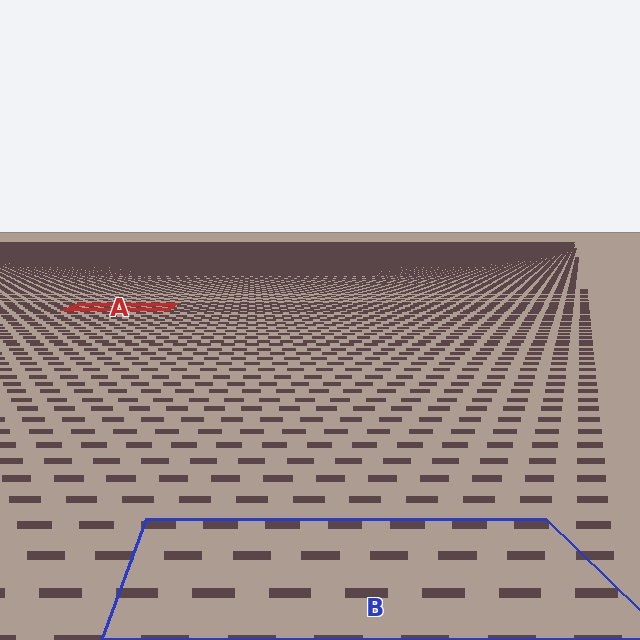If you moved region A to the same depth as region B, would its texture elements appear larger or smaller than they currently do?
They would appear larger. At a closer depth, the same texture elements are projected at a bigger on-screen size.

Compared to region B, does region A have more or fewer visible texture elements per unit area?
Region A has more texture elements per unit area — they are packed more densely because it is farther away.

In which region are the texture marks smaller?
The texture marks are smaller in region A, because it is farther away.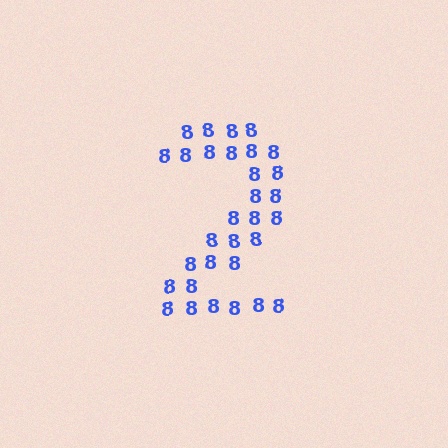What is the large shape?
The large shape is the digit 2.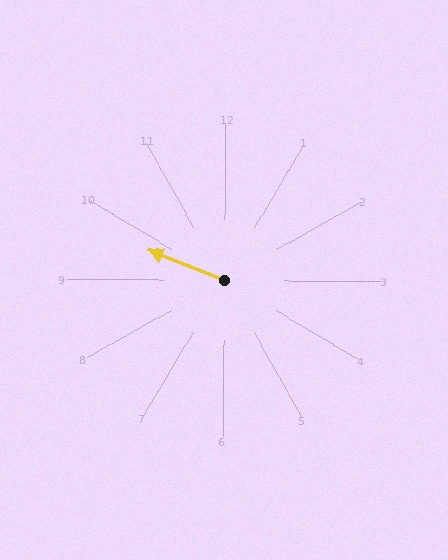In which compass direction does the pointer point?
West.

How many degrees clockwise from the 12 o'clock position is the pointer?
Approximately 291 degrees.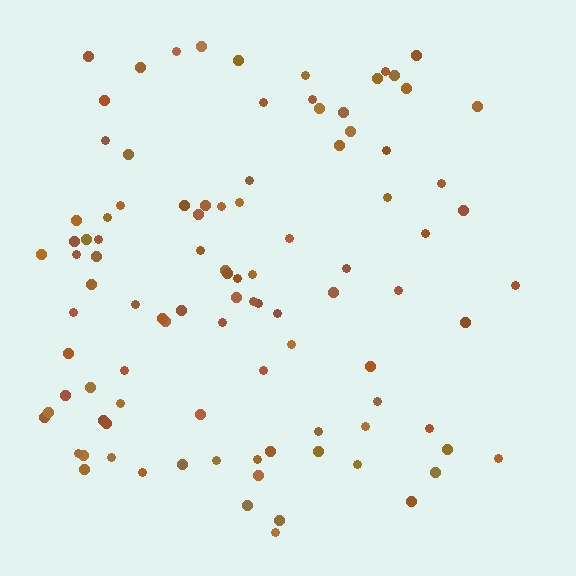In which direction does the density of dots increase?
From right to left, with the left side densest.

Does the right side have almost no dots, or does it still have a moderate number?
Still a moderate number, just noticeably fewer than the left.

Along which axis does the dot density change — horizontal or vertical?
Horizontal.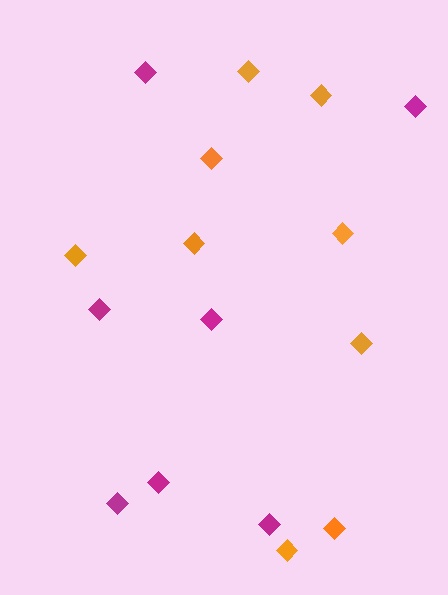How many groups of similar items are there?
There are 2 groups: one group of orange diamonds (9) and one group of magenta diamonds (7).